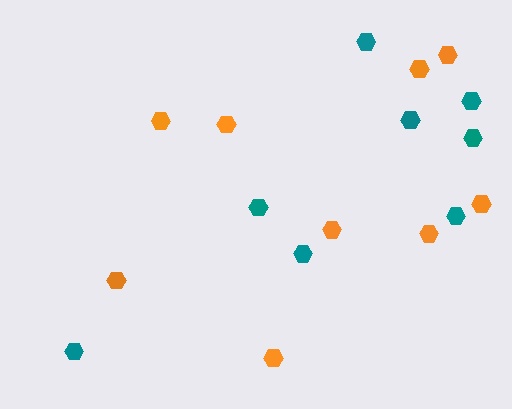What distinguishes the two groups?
There are 2 groups: one group of orange hexagons (9) and one group of teal hexagons (8).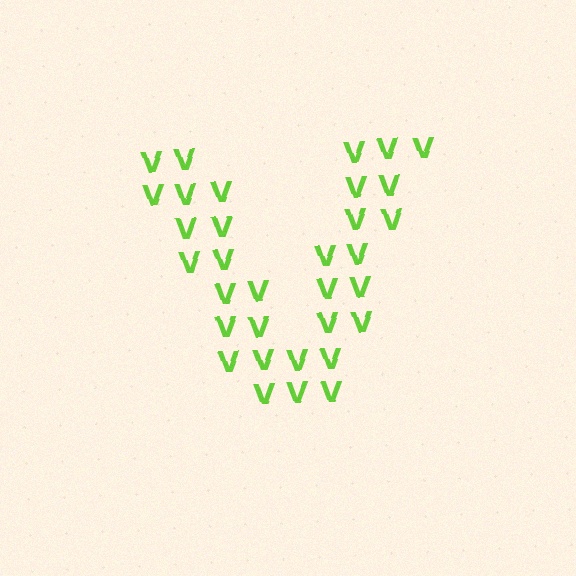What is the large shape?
The large shape is the letter V.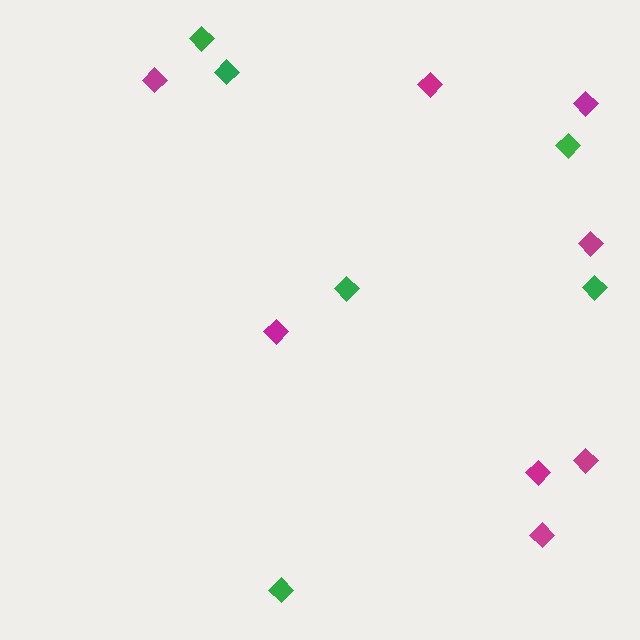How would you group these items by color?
There are 2 groups: one group of green diamonds (6) and one group of magenta diamonds (8).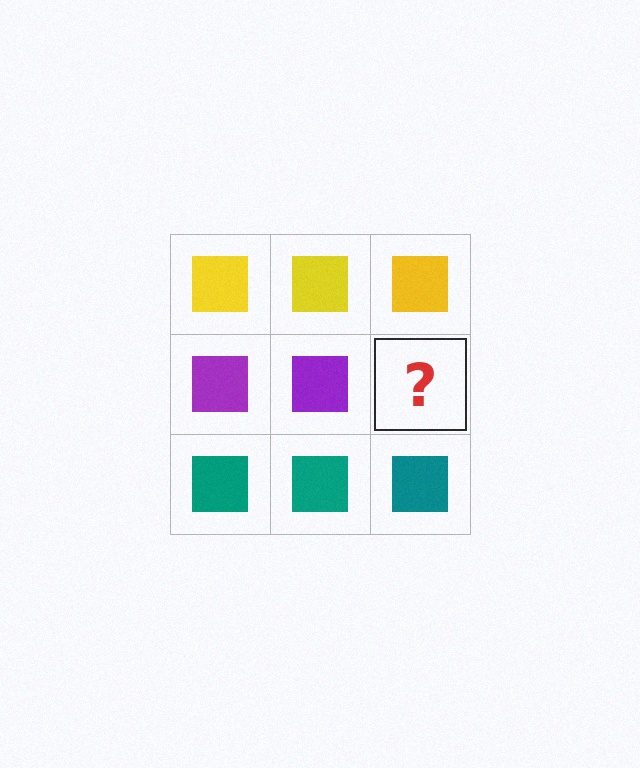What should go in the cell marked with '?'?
The missing cell should contain a purple square.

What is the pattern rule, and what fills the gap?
The rule is that each row has a consistent color. The gap should be filled with a purple square.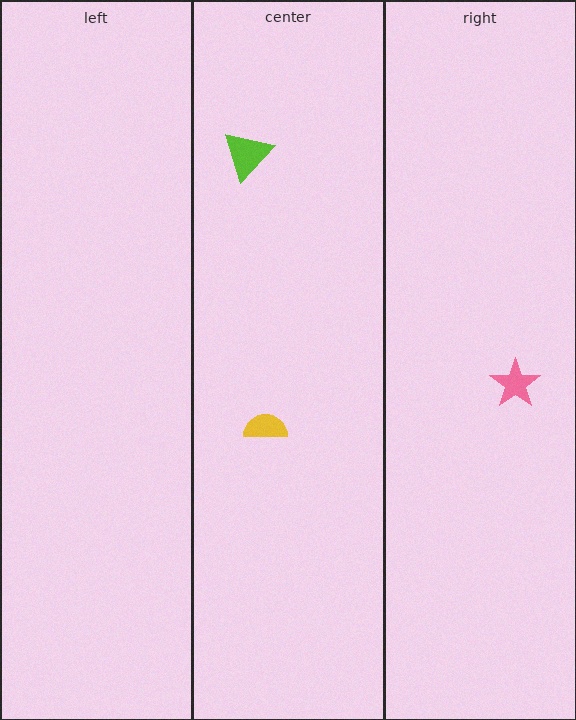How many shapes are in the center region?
2.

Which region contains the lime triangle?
The center region.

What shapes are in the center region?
The yellow semicircle, the lime triangle.